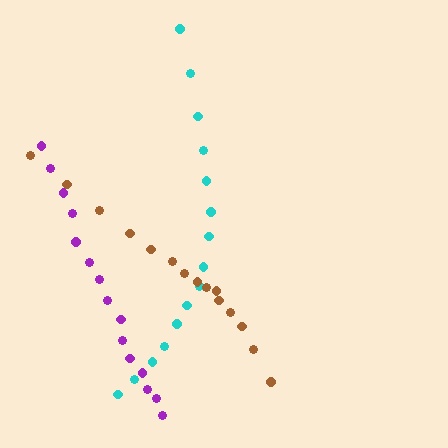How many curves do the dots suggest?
There are 3 distinct paths.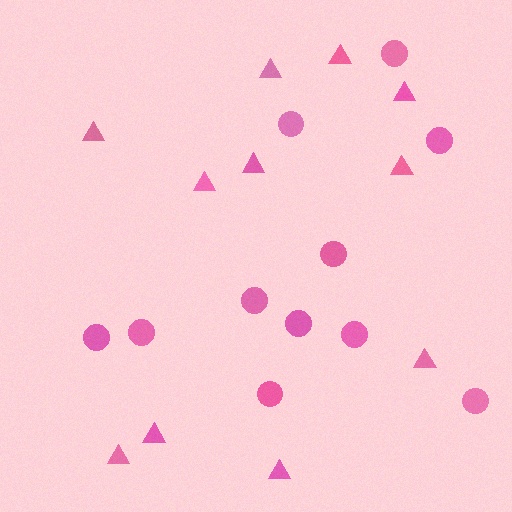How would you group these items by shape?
There are 2 groups: one group of circles (11) and one group of triangles (11).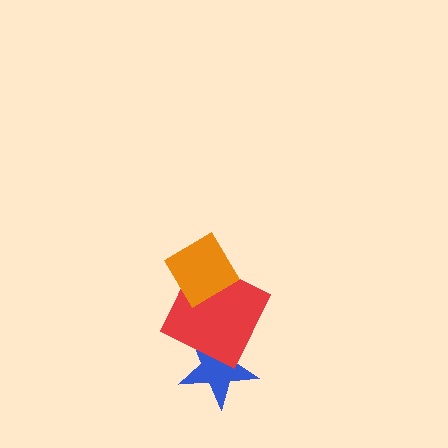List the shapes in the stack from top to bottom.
From top to bottom: the orange diamond, the red square, the blue star.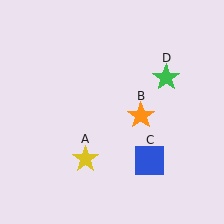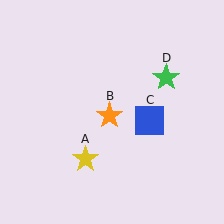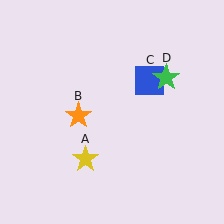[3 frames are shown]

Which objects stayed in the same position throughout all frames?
Yellow star (object A) and green star (object D) remained stationary.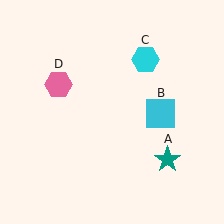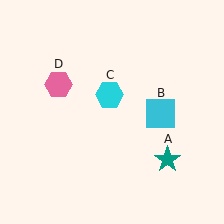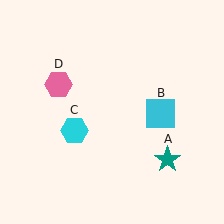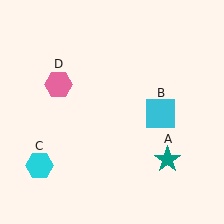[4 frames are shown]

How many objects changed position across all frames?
1 object changed position: cyan hexagon (object C).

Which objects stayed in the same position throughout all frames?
Teal star (object A) and cyan square (object B) and pink hexagon (object D) remained stationary.